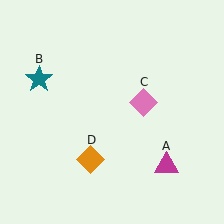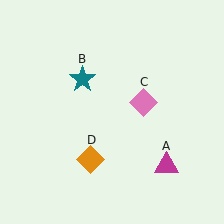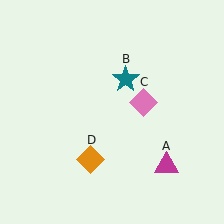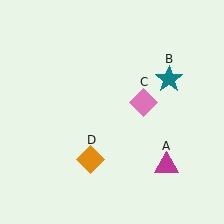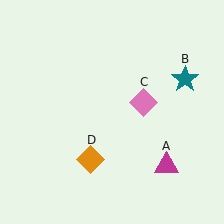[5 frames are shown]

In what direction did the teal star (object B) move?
The teal star (object B) moved right.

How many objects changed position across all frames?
1 object changed position: teal star (object B).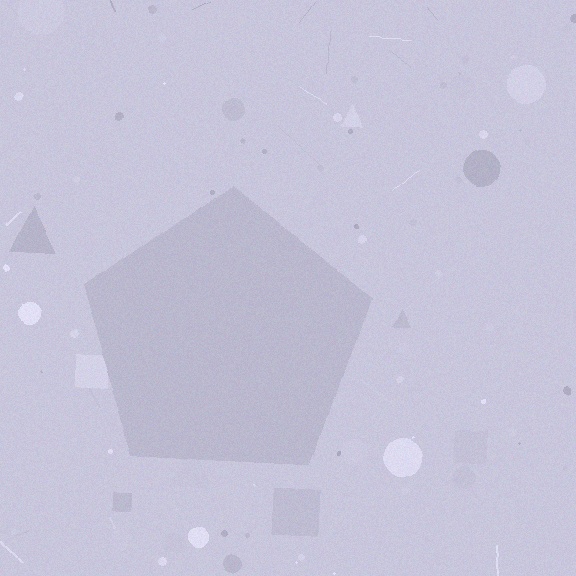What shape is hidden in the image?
A pentagon is hidden in the image.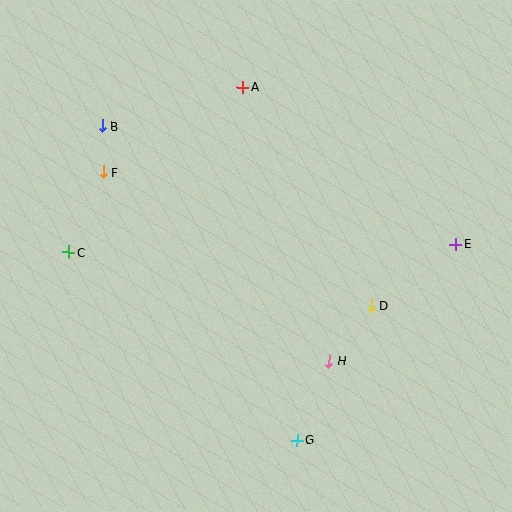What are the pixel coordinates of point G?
Point G is at (297, 440).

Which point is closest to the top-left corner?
Point B is closest to the top-left corner.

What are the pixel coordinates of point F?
Point F is at (103, 172).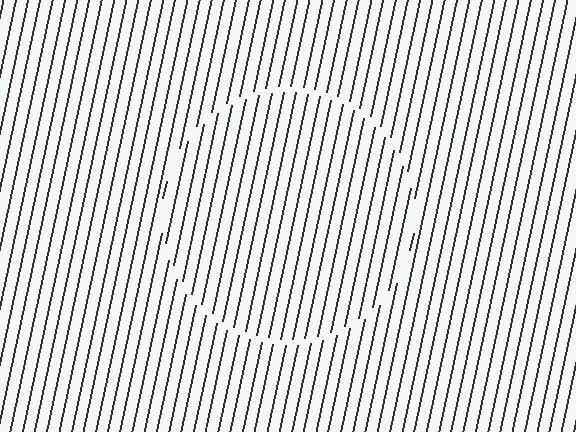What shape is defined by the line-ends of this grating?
An illusory circle. The interior of the shape contains the same grating, shifted by half a period — the contour is defined by the phase discontinuity where line-ends from the inner and outer gratings abut.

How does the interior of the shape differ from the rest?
The interior of the shape contains the same grating, shifted by half a period — the contour is defined by the phase discontinuity where line-ends from the inner and outer gratings abut.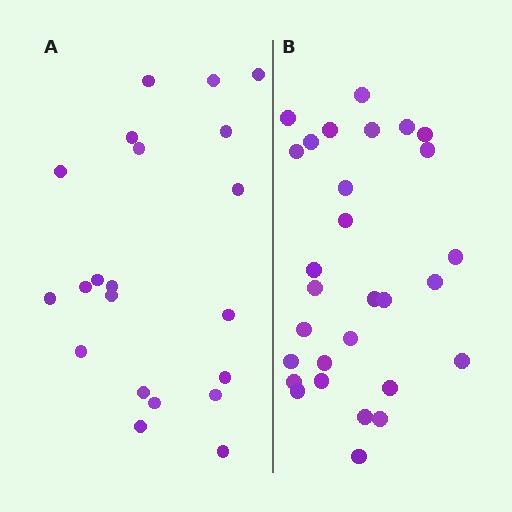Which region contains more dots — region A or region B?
Region B (the right region) has more dots.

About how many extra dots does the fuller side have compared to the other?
Region B has roughly 8 or so more dots than region A.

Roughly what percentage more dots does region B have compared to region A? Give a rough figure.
About 40% more.